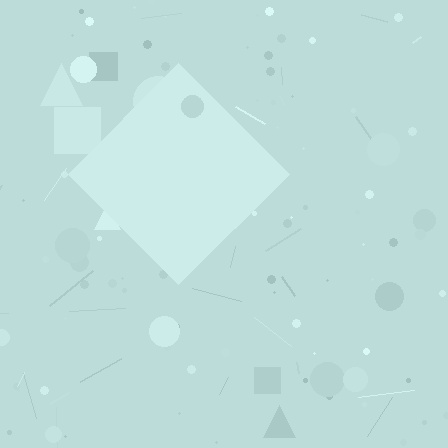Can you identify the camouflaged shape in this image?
The camouflaged shape is a diamond.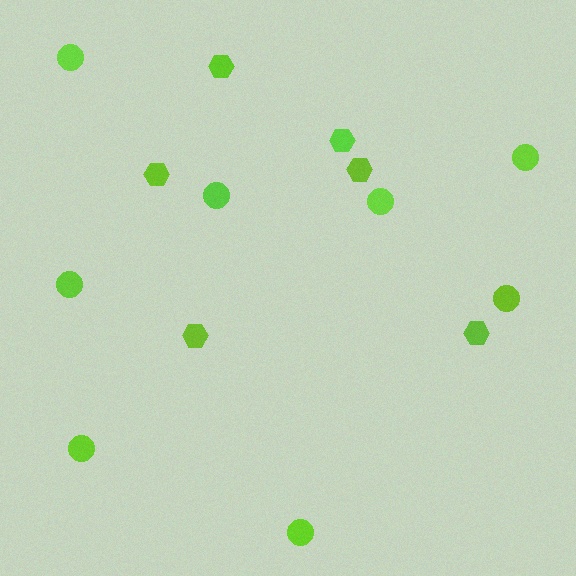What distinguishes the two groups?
There are 2 groups: one group of circles (8) and one group of hexagons (6).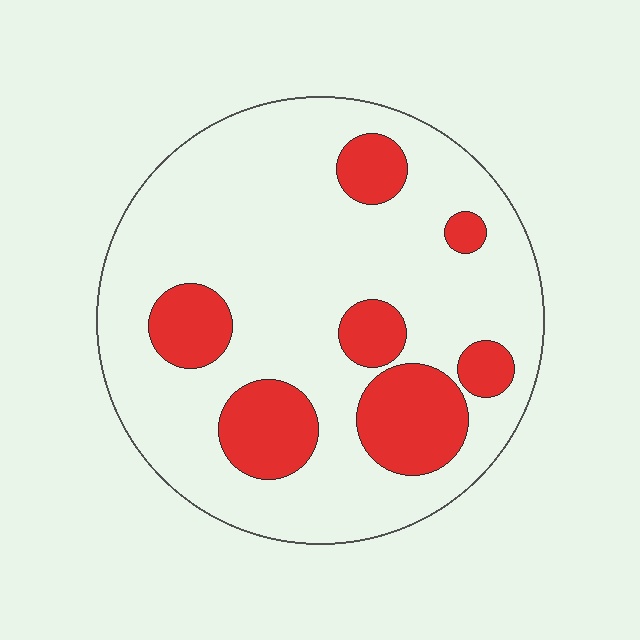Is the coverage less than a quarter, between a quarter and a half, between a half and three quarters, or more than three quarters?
Less than a quarter.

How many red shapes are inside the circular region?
7.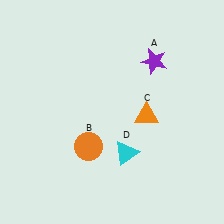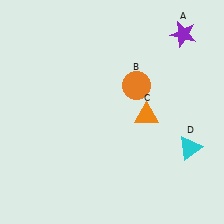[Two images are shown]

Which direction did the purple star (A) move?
The purple star (A) moved right.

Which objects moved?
The objects that moved are: the purple star (A), the orange circle (B), the cyan triangle (D).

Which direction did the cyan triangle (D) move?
The cyan triangle (D) moved right.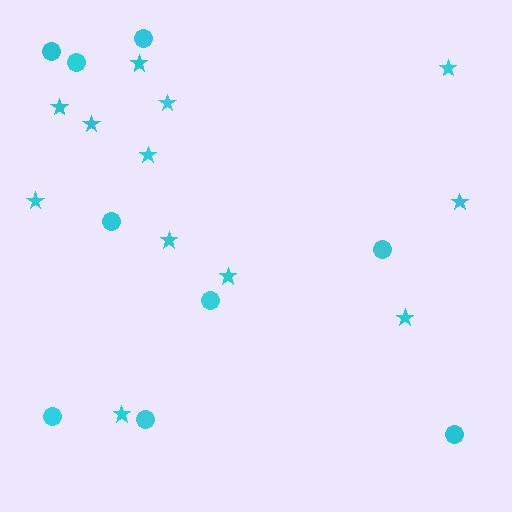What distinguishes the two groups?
There are 2 groups: one group of circles (9) and one group of stars (12).